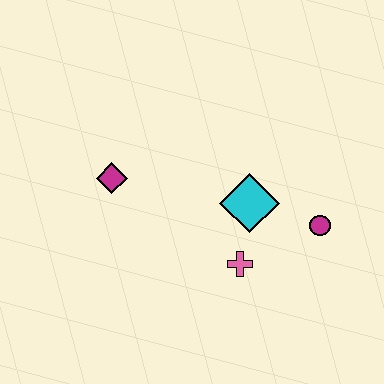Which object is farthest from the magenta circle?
The magenta diamond is farthest from the magenta circle.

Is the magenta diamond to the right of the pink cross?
No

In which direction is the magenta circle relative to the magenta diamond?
The magenta circle is to the right of the magenta diamond.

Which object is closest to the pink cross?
The cyan diamond is closest to the pink cross.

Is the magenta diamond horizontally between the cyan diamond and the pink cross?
No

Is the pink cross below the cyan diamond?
Yes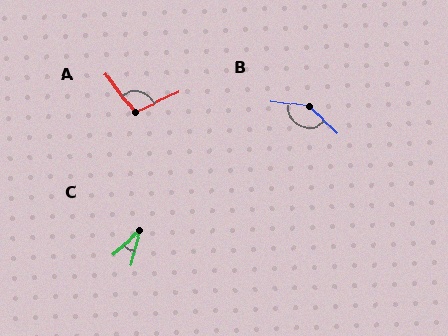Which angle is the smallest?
C, at approximately 34 degrees.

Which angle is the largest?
B, at approximately 142 degrees.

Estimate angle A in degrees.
Approximately 102 degrees.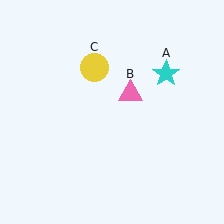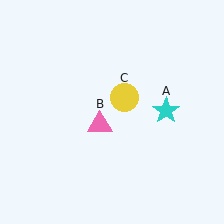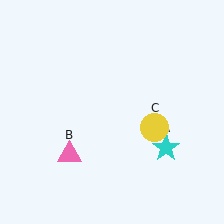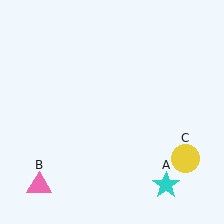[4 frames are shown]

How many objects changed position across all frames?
3 objects changed position: cyan star (object A), pink triangle (object B), yellow circle (object C).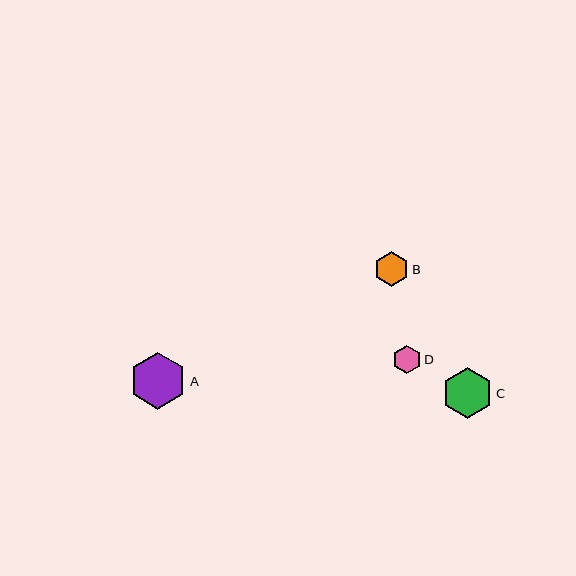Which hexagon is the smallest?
Hexagon D is the smallest with a size of approximately 28 pixels.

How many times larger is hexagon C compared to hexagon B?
Hexagon C is approximately 1.5 times the size of hexagon B.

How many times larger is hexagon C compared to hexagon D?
Hexagon C is approximately 1.8 times the size of hexagon D.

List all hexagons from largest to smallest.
From largest to smallest: A, C, B, D.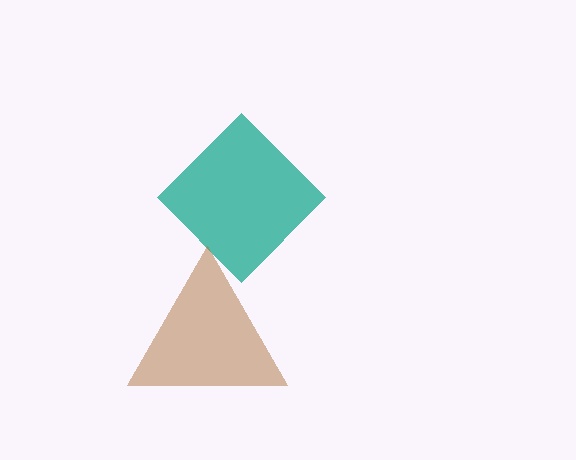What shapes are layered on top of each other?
The layered shapes are: a teal diamond, a brown triangle.